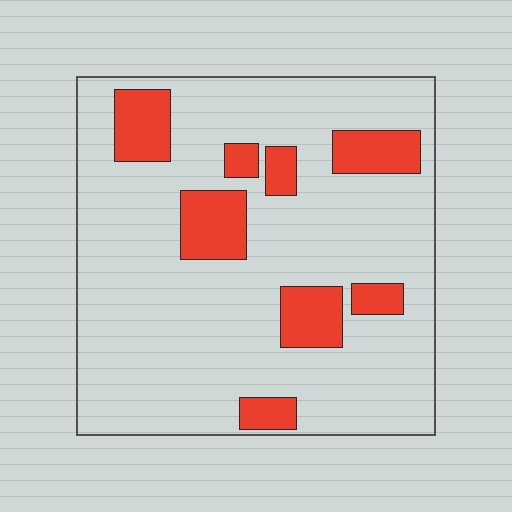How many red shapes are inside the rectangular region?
8.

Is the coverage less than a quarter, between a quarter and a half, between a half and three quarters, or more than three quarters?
Less than a quarter.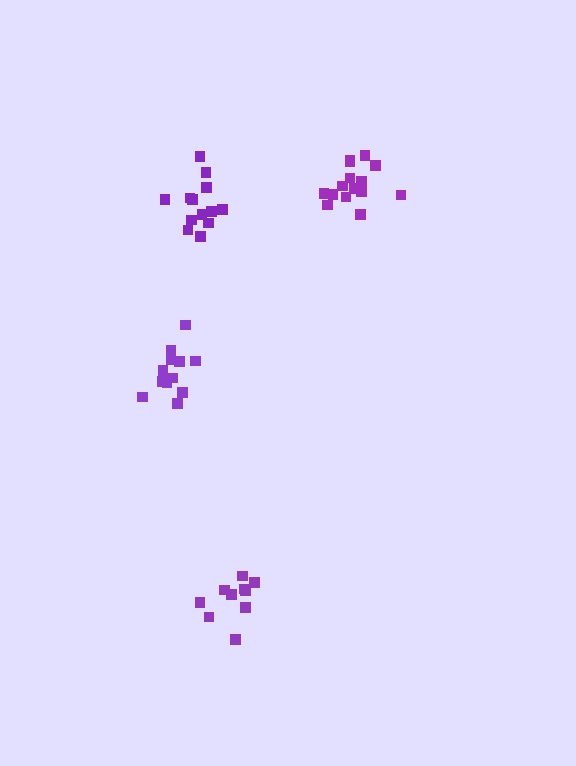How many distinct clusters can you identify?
There are 4 distinct clusters.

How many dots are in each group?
Group 1: 13 dots, Group 2: 10 dots, Group 3: 15 dots, Group 4: 12 dots (50 total).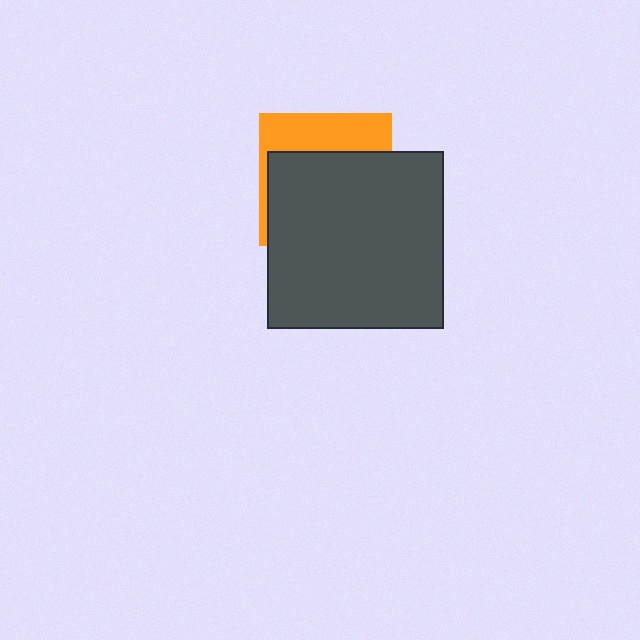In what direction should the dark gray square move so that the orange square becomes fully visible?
The dark gray square should move down. That is the shortest direction to clear the overlap and leave the orange square fully visible.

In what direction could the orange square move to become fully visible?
The orange square could move up. That would shift it out from behind the dark gray square entirely.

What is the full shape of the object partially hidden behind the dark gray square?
The partially hidden object is an orange square.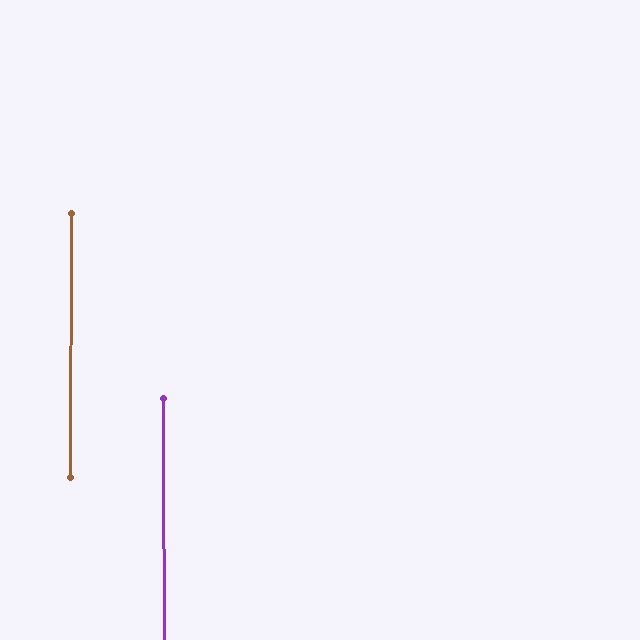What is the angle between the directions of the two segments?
Approximately 0 degrees.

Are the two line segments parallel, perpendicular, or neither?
Parallel — their directions differ by only 0.4°.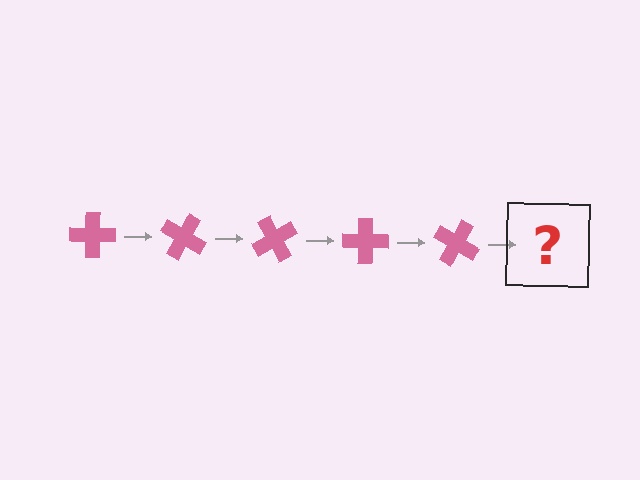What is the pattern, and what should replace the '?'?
The pattern is that the cross rotates 30 degrees each step. The '?' should be a pink cross rotated 150 degrees.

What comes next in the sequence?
The next element should be a pink cross rotated 150 degrees.